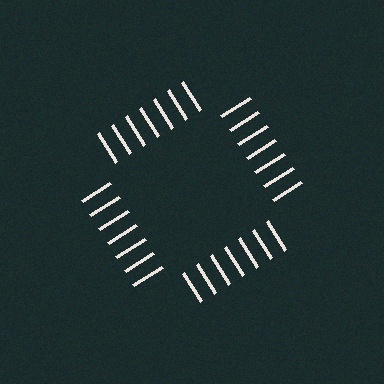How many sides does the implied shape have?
4 sides — the line-ends trace a square.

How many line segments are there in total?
28 — 7 along each of the 4 edges.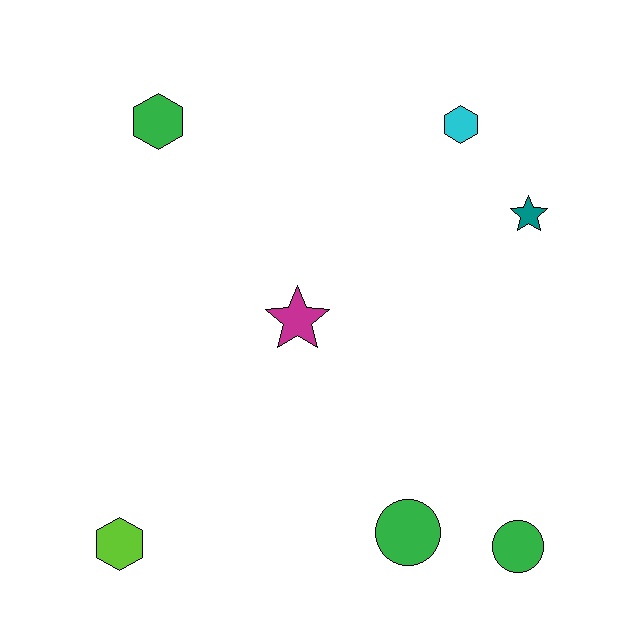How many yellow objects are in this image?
There are no yellow objects.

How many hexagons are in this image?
There are 3 hexagons.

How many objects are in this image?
There are 7 objects.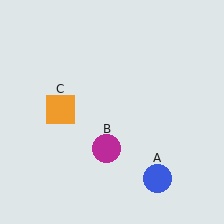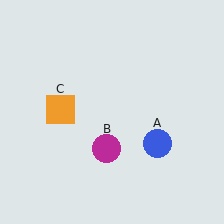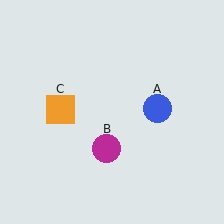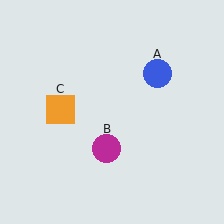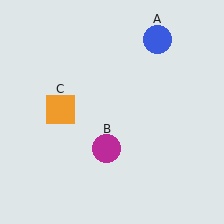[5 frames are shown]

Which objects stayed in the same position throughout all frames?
Magenta circle (object B) and orange square (object C) remained stationary.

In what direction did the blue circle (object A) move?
The blue circle (object A) moved up.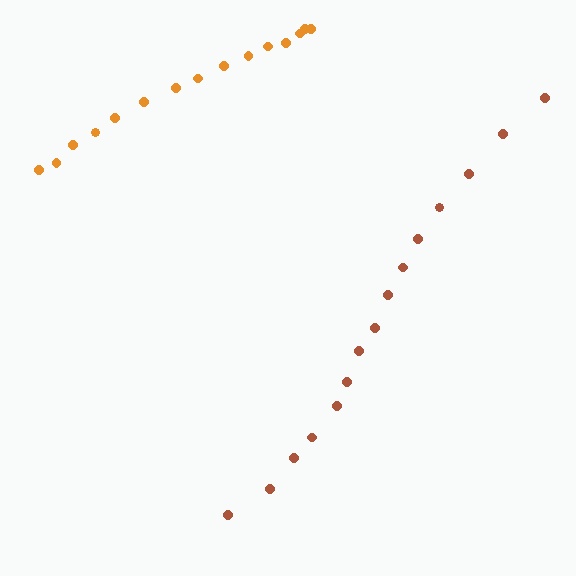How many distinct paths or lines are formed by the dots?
There are 2 distinct paths.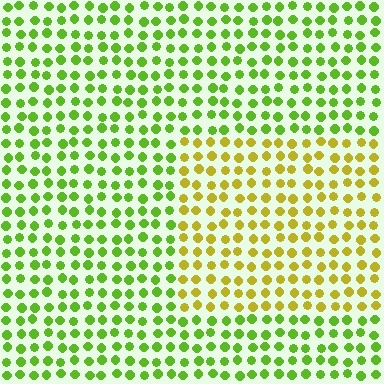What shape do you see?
I see a rectangle.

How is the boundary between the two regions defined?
The boundary is defined purely by a slight shift in hue (about 42 degrees). Spacing, size, and orientation are identical on both sides.